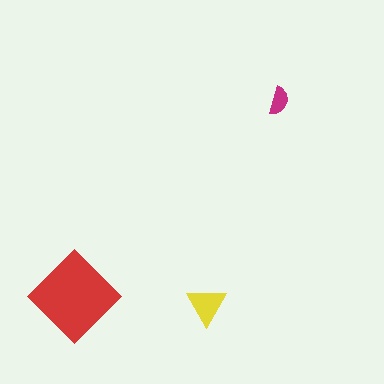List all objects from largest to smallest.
The red diamond, the yellow triangle, the magenta semicircle.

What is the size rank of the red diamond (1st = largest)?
1st.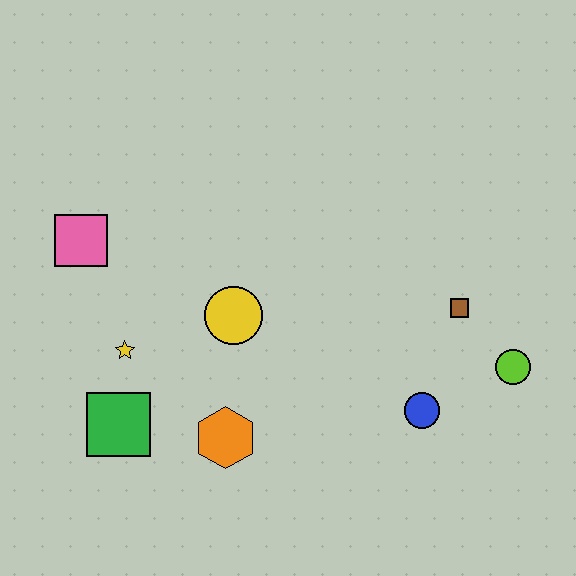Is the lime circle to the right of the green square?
Yes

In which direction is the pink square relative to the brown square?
The pink square is to the left of the brown square.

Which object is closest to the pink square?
The yellow star is closest to the pink square.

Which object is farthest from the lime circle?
The pink square is farthest from the lime circle.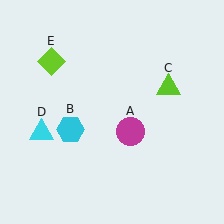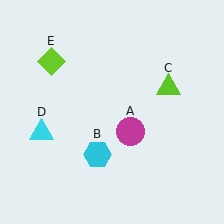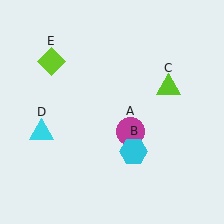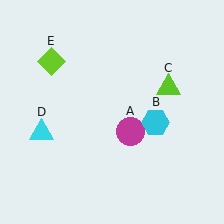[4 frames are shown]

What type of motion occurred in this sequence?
The cyan hexagon (object B) rotated counterclockwise around the center of the scene.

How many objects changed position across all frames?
1 object changed position: cyan hexagon (object B).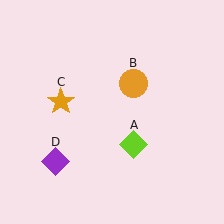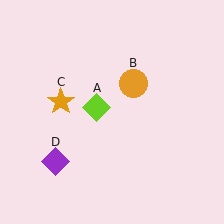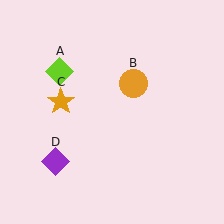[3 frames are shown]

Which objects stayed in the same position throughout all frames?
Orange circle (object B) and orange star (object C) and purple diamond (object D) remained stationary.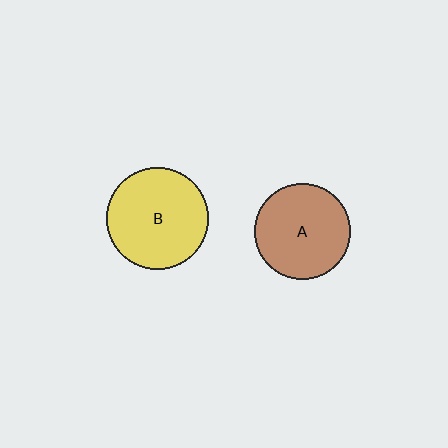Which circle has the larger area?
Circle B (yellow).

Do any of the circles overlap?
No, none of the circles overlap.